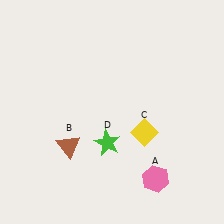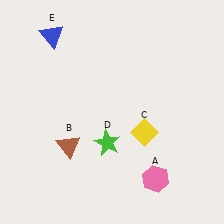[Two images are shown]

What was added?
A blue triangle (E) was added in Image 2.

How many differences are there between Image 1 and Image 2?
There is 1 difference between the two images.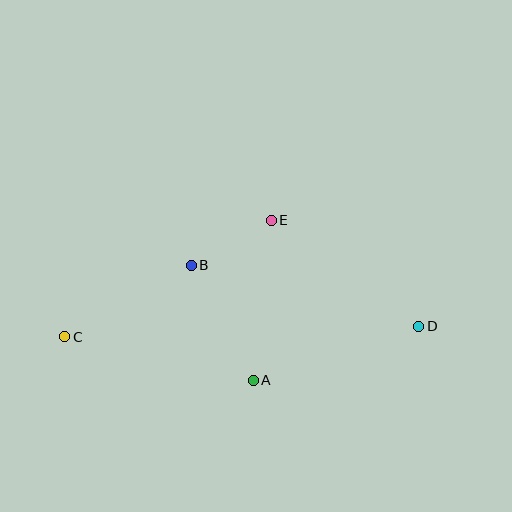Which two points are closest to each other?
Points B and E are closest to each other.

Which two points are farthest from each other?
Points C and D are farthest from each other.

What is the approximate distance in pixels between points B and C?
The distance between B and C is approximately 145 pixels.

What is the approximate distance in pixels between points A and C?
The distance between A and C is approximately 193 pixels.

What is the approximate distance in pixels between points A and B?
The distance between A and B is approximately 131 pixels.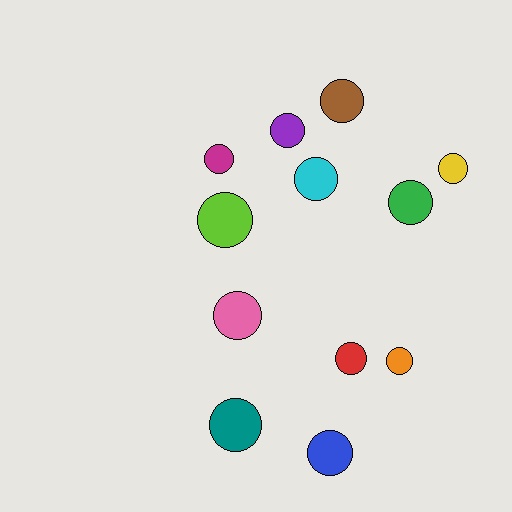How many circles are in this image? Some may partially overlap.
There are 12 circles.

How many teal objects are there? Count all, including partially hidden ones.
There is 1 teal object.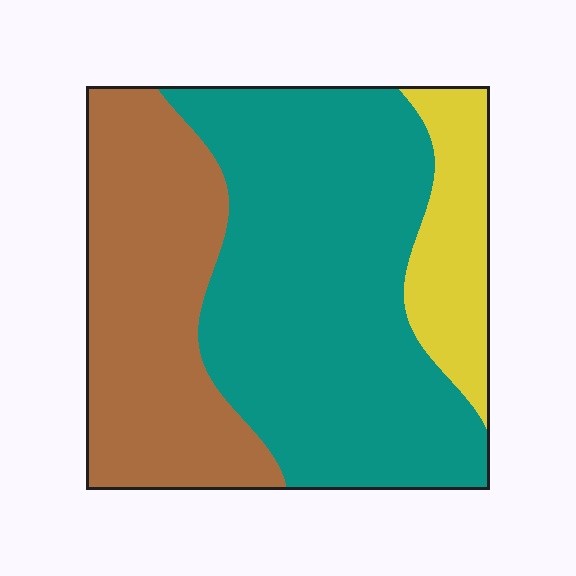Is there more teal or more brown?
Teal.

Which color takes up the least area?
Yellow, at roughly 15%.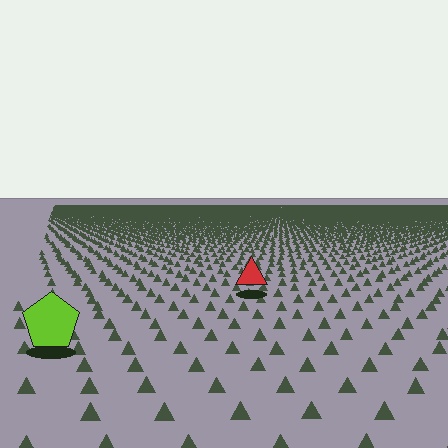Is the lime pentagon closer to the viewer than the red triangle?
Yes. The lime pentagon is closer — you can tell from the texture gradient: the ground texture is coarser near it.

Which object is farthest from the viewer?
The red triangle is farthest from the viewer. It appears smaller and the ground texture around it is denser.